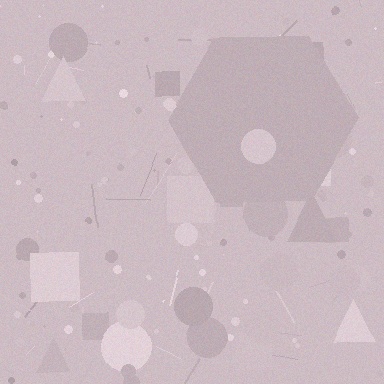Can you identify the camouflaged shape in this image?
The camouflaged shape is a hexagon.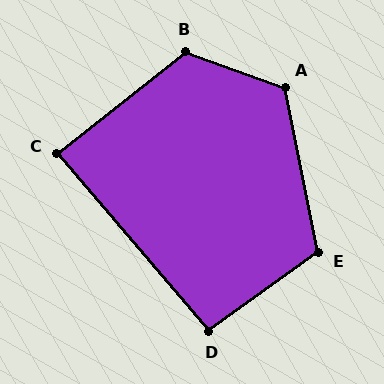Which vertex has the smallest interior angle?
C, at approximately 88 degrees.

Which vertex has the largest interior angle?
B, at approximately 122 degrees.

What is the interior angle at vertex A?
Approximately 121 degrees (obtuse).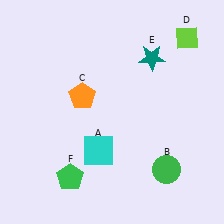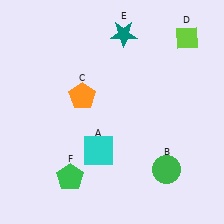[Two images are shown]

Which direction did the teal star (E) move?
The teal star (E) moved left.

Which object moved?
The teal star (E) moved left.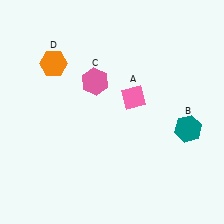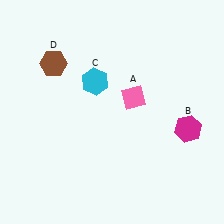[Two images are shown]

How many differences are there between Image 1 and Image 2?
There are 3 differences between the two images.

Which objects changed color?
B changed from teal to magenta. C changed from pink to cyan. D changed from orange to brown.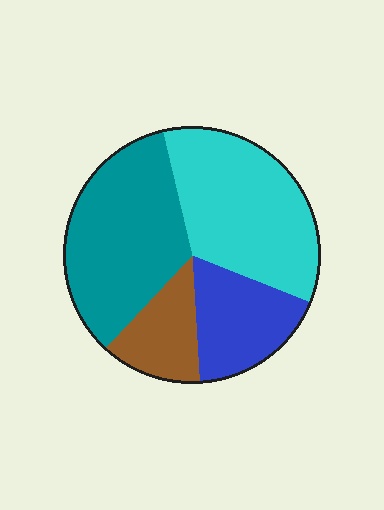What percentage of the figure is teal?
Teal takes up about one third (1/3) of the figure.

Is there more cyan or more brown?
Cyan.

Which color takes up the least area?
Brown, at roughly 15%.